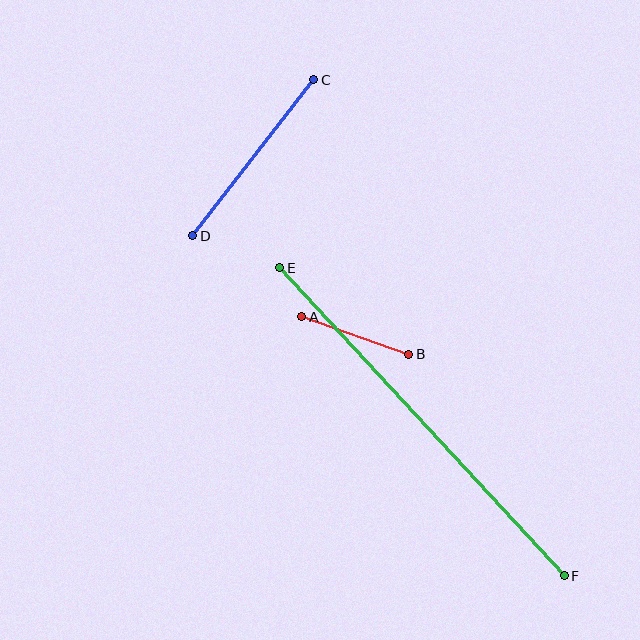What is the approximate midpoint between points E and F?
The midpoint is at approximately (422, 422) pixels.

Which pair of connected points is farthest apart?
Points E and F are farthest apart.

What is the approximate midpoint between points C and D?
The midpoint is at approximately (253, 158) pixels.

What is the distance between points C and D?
The distance is approximately 197 pixels.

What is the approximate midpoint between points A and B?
The midpoint is at approximately (355, 335) pixels.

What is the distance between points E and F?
The distance is approximately 419 pixels.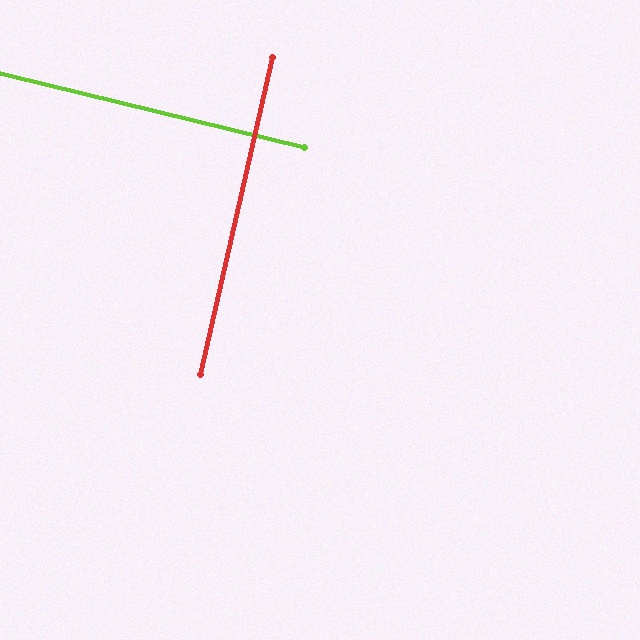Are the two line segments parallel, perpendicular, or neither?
Perpendicular — they meet at approximately 89°.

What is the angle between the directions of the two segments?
Approximately 89 degrees.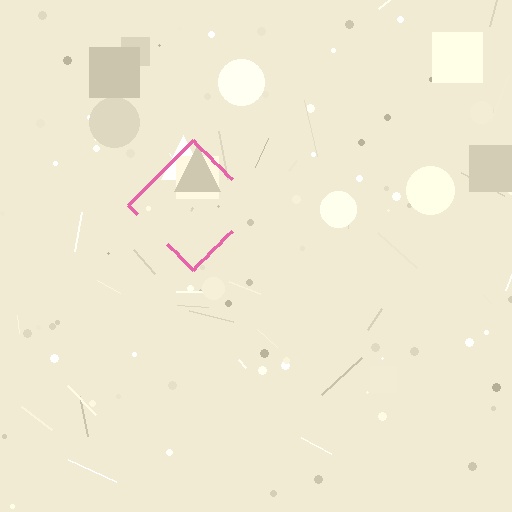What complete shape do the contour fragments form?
The contour fragments form a diamond.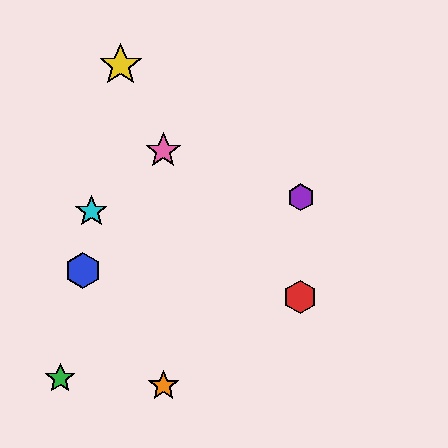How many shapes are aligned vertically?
2 shapes (the orange star, the pink star) are aligned vertically.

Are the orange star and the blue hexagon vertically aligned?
No, the orange star is at x≈163 and the blue hexagon is at x≈83.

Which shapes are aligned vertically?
The orange star, the pink star are aligned vertically.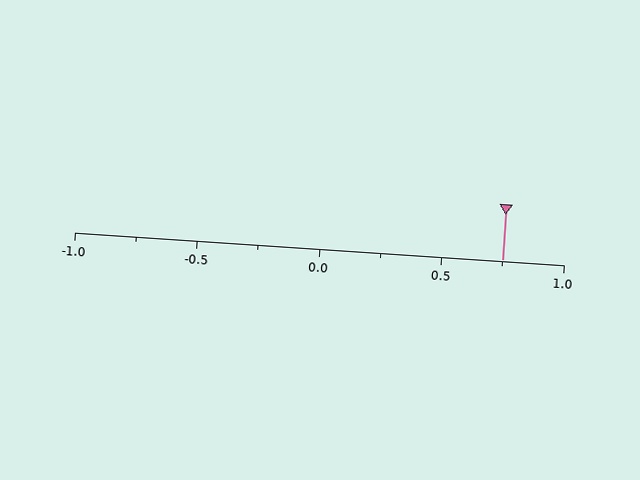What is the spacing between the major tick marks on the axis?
The major ticks are spaced 0.5 apart.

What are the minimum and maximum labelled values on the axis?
The axis runs from -1.0 to 1.0.